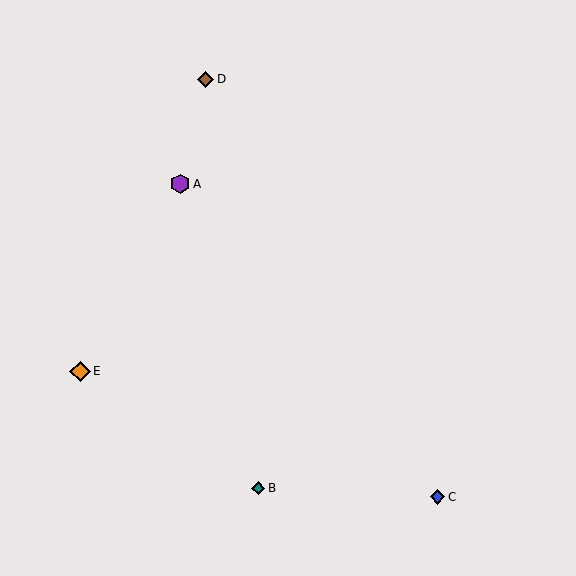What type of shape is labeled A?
Shape A is a purple hexagon.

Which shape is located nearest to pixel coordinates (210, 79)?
The brown diamond (labeled D) at (206, 79) is nearest to that location.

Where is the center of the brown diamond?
The center of the brown diamond is at (206, 79).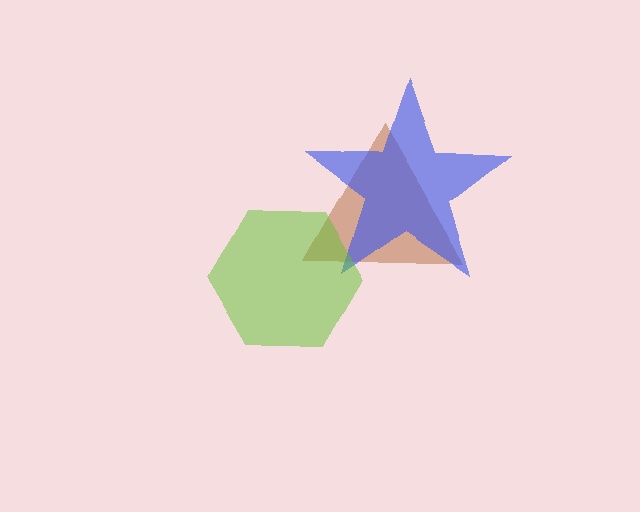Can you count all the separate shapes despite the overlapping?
Yes, there are 3 separate shapes.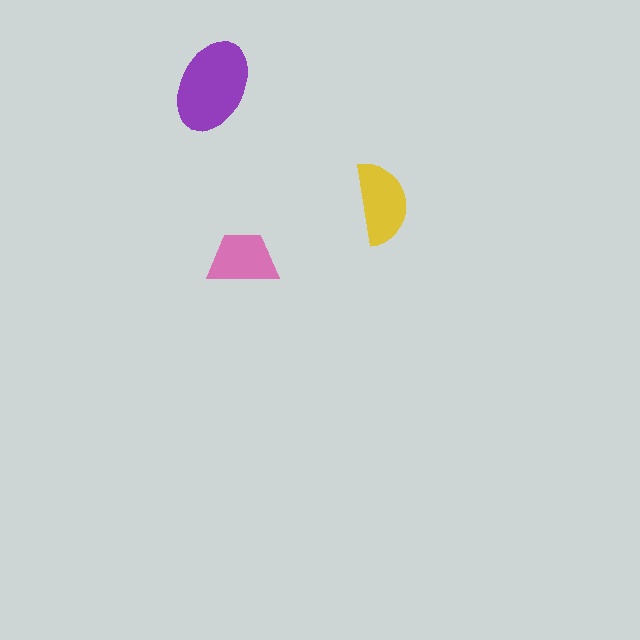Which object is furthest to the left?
The purple ellipse is leftmost.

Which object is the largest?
The purple ellipse.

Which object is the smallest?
The pink trapezoid.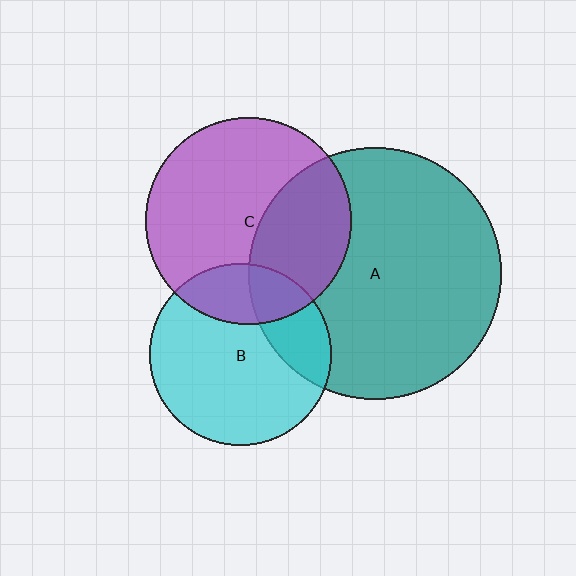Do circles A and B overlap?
Yes.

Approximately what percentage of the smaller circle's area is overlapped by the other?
Approximately 25%.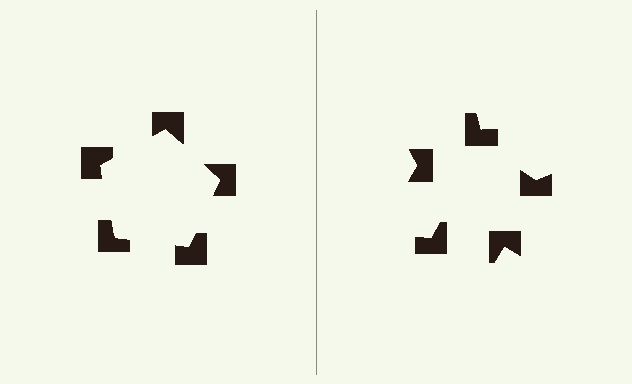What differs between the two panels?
The notched squares are positioned identically on both sides; only the wedge orientations differ. On the left they align to a pentagon; on the right they are misaligned.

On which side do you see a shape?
An illusory pentagon appears on the left side. On the right side the wedge cuts are rotated, so no coherent shape forms.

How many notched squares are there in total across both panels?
10 — 5 on each side.